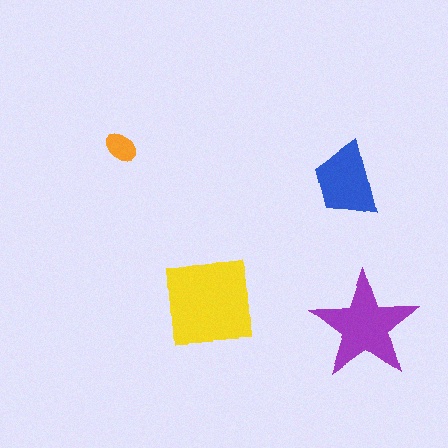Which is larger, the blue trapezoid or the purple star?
The purple star.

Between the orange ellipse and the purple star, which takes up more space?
The purple star.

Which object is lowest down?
The purple star is bottommost.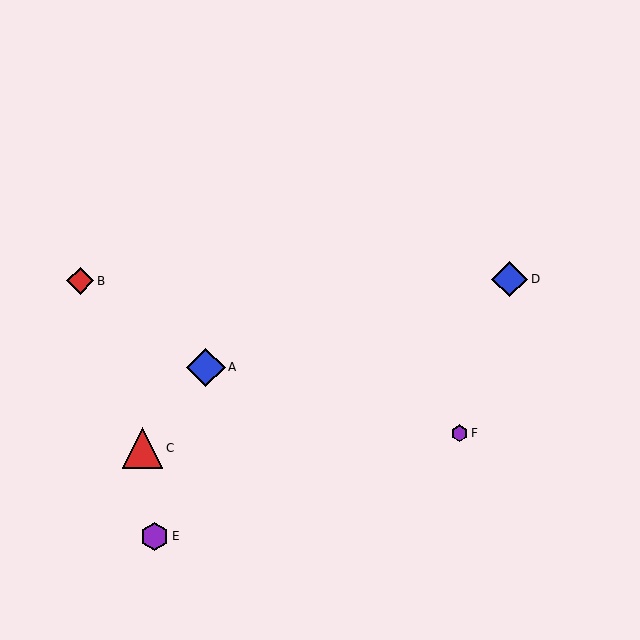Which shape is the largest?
The red triangle (labeled C) is the largest.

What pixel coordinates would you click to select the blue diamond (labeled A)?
Click at (206, 367) to select the blue diamond A.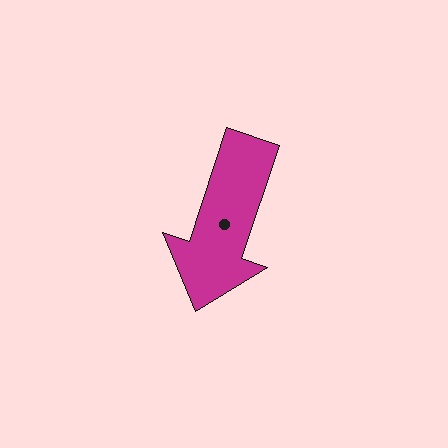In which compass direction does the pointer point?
South.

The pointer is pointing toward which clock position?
Roughly 7 o'clock.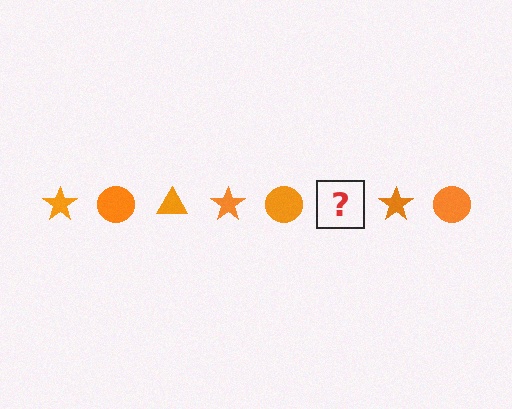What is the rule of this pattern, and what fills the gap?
The rule is that the pattern cycles through star, circle, triangle shapes in orange. The gap should be filled with an orange triangle.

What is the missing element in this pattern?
The missing element is an orange triangle.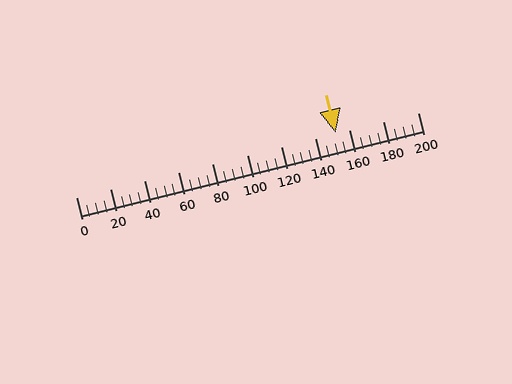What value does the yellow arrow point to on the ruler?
The yellow arrow points to approximately 152.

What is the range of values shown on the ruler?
The ruler shows values from 0 to 200.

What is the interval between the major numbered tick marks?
The major tick marks are spaced 20 units apart.